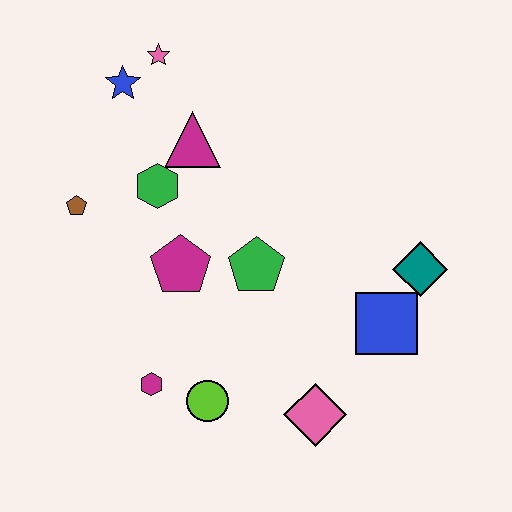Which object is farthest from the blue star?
The pink diamond is farthest from the blue star.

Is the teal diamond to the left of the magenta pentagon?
No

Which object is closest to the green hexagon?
The magenta triangle is closest to the green hexagon.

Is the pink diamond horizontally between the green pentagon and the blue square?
Yes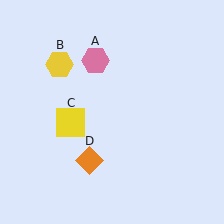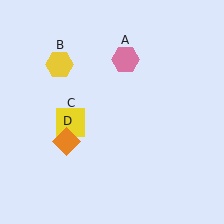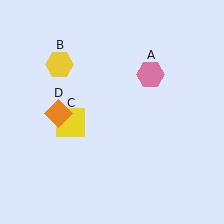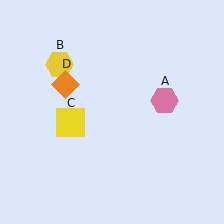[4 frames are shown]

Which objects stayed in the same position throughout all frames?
Yellow hexagon (object B) and yellow square (object C) remained stationary.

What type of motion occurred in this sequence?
The pink hexagon (object A), orange diamond (object D) rotated clockwise around the center of the scene.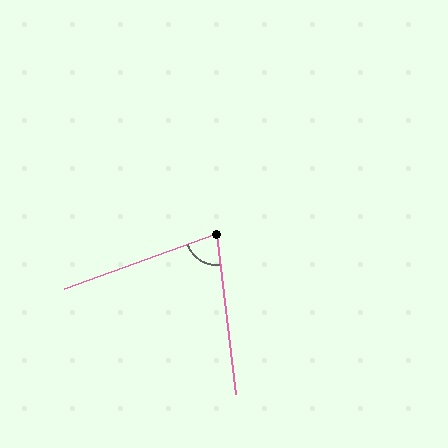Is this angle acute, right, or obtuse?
It is acute.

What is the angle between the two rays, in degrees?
Approximately 77 degrees.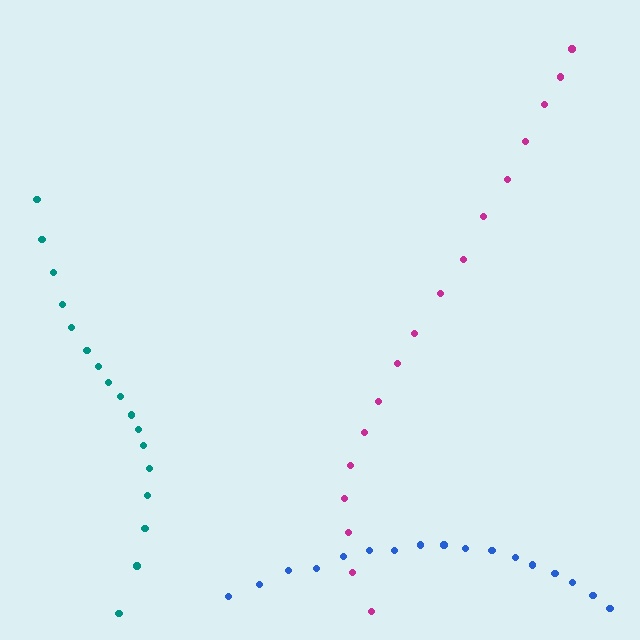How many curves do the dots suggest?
There are 3 distinct paths.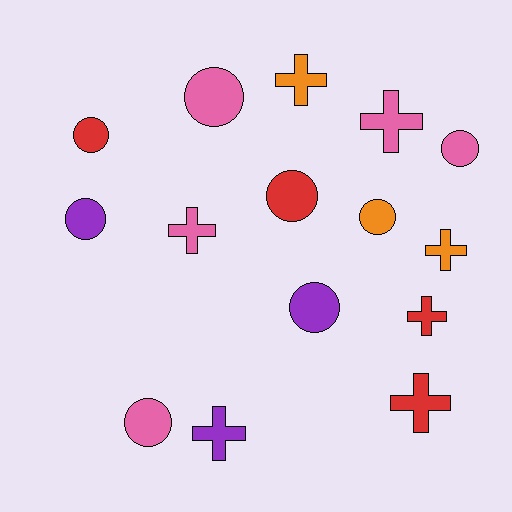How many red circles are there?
There are 2 red circles.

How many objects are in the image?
There are 15 objects.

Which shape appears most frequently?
Circle, with 8 objects.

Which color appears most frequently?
Pink, with 5 objects.